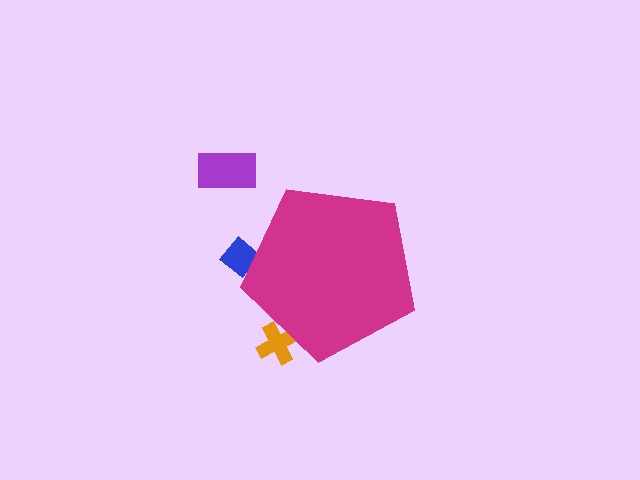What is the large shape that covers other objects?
A magenta pentagon.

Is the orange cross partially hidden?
Yes, the orange cross is partially hidden behind the magenta pentagon.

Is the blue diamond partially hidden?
Yes, the blue diamond is partially hidden behind the magenta pentagon.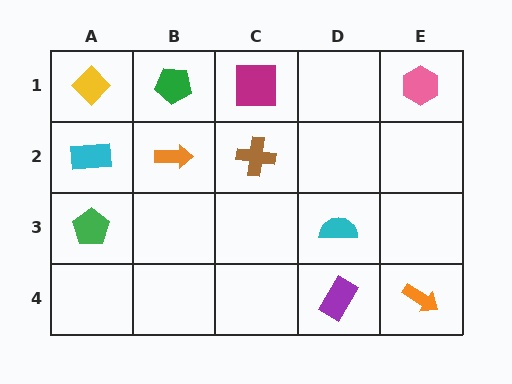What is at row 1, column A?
A yellow diamond.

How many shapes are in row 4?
2 shapes.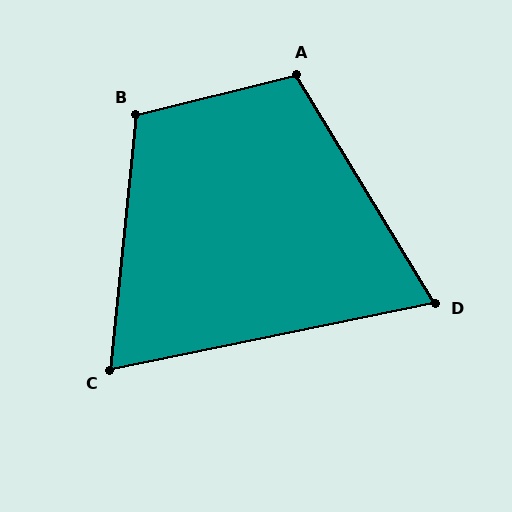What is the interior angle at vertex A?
Approximately 107 degrees (obtuse).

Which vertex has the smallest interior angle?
D, at approximately 70 degrees.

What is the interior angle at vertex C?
Approximately 73 degrees (acute).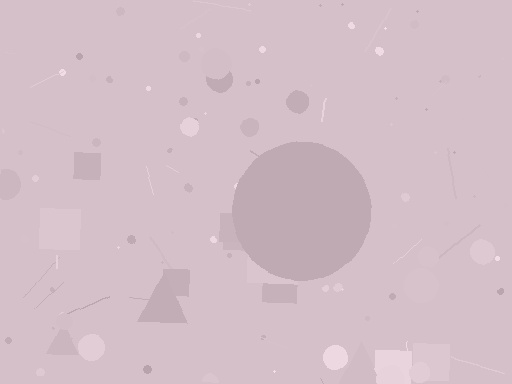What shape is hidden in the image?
A circle is hidden in the image.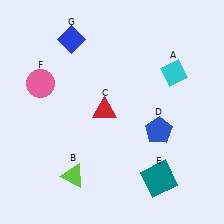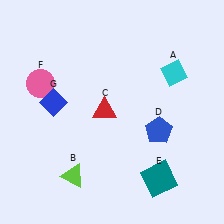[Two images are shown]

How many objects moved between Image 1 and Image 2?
1 object moved between the two images.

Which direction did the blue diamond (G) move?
The blue diamond (G) moved down.